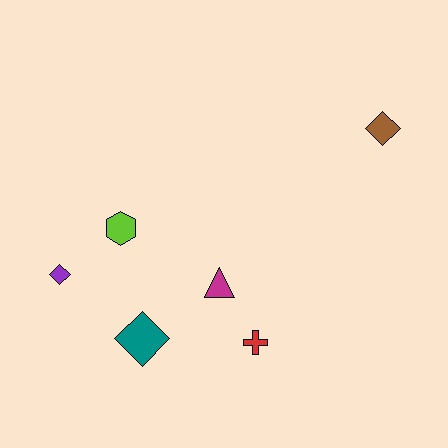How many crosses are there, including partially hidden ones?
There is 1 cross.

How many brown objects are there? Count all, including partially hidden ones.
There is 1 brown object.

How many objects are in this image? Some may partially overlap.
There are 6 objects.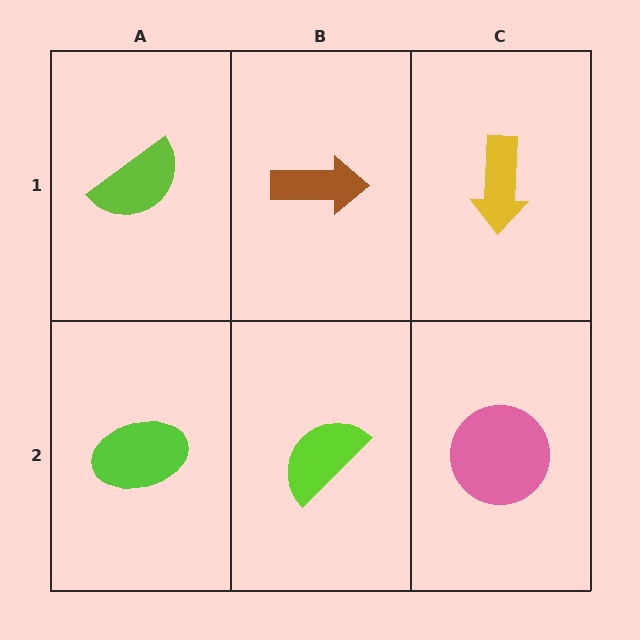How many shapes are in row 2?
3 shapes.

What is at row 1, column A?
A lime semicircle.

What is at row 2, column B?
A lime semicircle.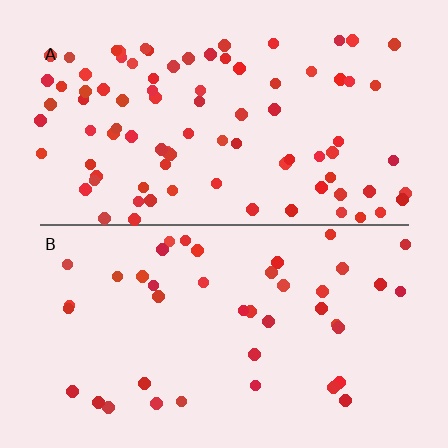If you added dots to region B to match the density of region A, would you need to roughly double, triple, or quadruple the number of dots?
Approximately double.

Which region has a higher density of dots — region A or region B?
A (the top).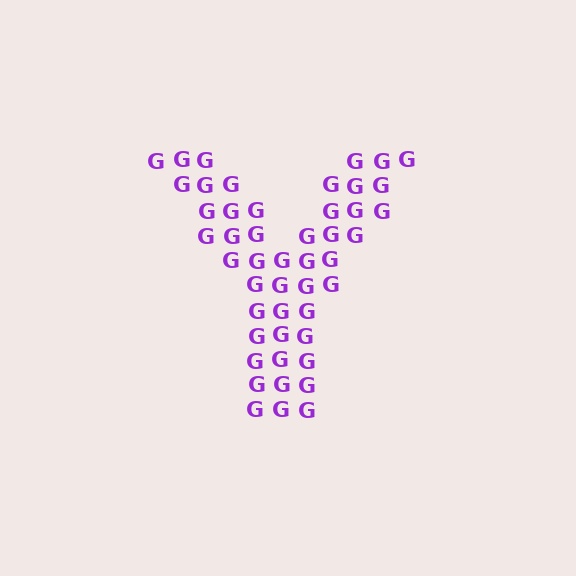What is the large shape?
The large shape is the letter Y.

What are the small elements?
The small elements are letter G's.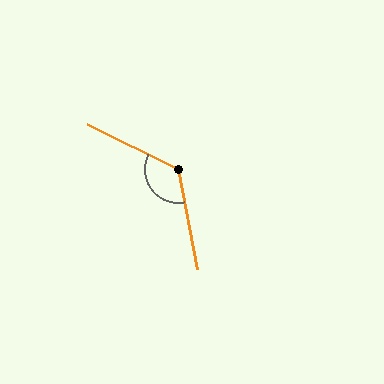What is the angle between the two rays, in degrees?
Approximately 127 degrees.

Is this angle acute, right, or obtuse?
It is obtuse.